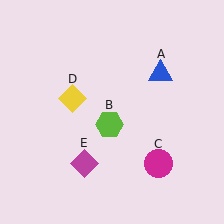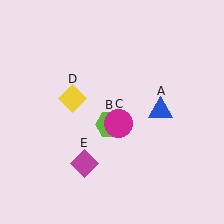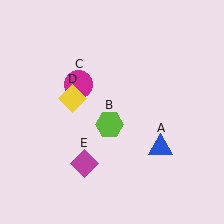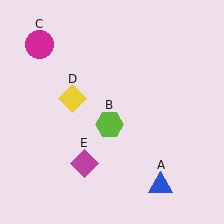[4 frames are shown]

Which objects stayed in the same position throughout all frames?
Lime hexagon (object B) and yellow diamond (object D) and magenta diamond (object E) remained stationary.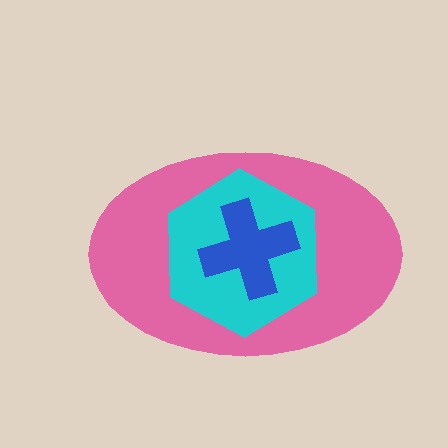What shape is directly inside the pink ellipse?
The cyan hexagon.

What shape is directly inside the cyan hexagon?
The blue cross.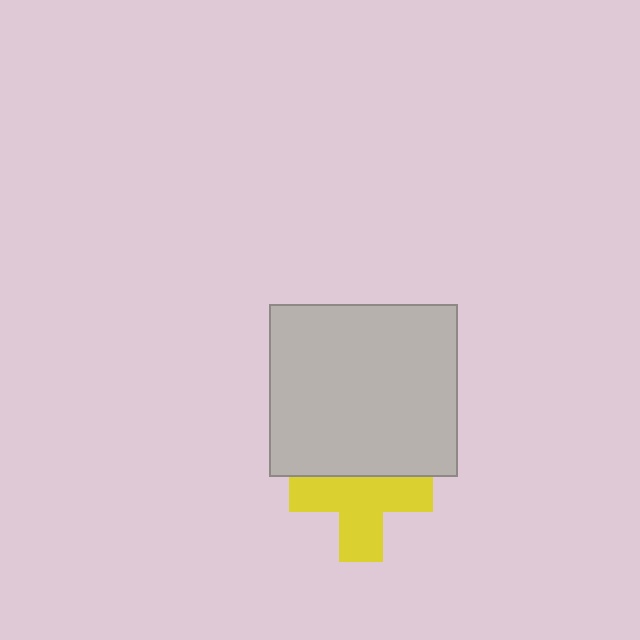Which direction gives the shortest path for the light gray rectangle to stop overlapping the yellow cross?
Moving up gives the shortest separation.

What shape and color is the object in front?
The object in front is a light gray rectangle.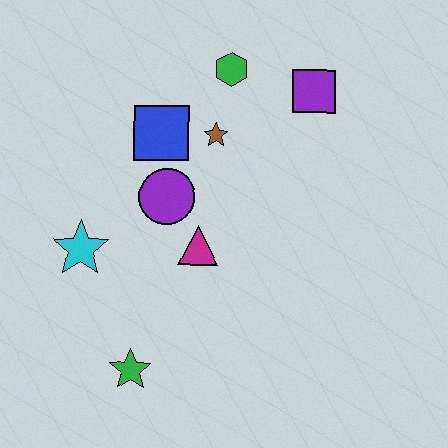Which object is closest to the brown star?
The blue square is closest to the brown star.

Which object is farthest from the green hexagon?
The green star is farthest from the green hexagon.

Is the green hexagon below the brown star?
No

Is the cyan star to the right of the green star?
No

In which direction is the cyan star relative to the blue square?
The cyan star is below the blue square.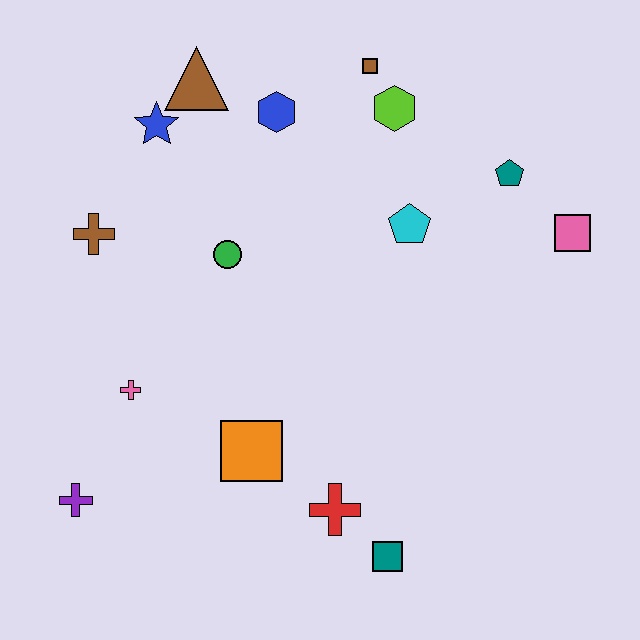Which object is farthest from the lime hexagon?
The purple cross is farthest from the lime hexagon.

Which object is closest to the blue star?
The brown triangle is closest to the blue star.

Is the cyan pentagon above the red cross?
Yes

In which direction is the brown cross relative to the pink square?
The brown cross is to the left of the pink square.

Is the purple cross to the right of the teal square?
No